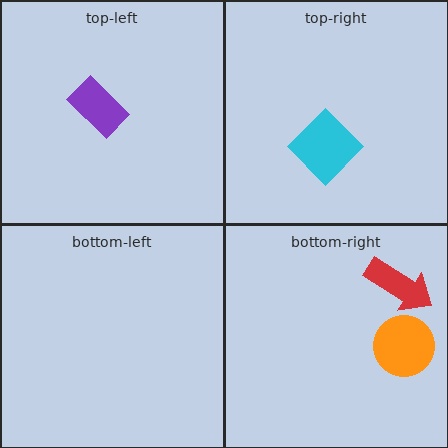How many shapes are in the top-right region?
1.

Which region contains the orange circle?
The bottom-right region.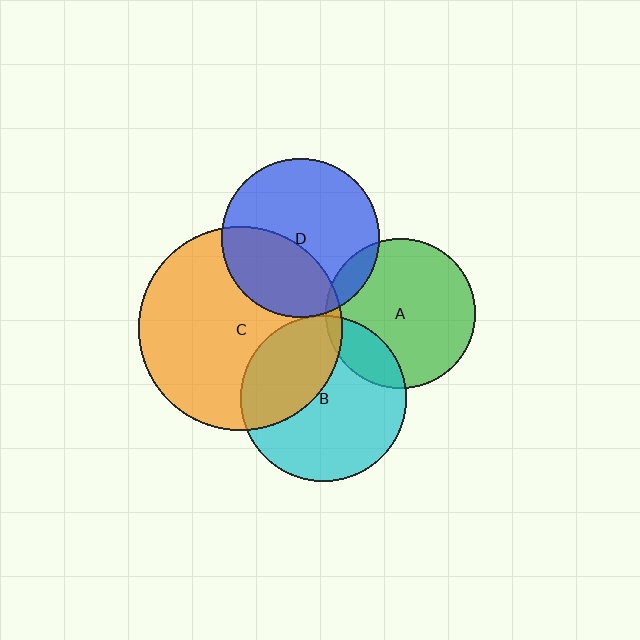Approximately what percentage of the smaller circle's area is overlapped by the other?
Approximately 20%.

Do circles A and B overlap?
Yes.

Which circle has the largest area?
Circle C (orange).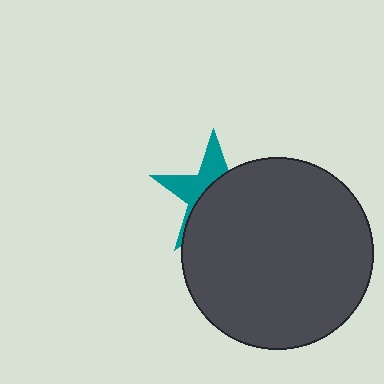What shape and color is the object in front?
The object in front is a dark gray circle.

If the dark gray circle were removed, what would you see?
You would see the complete teal star.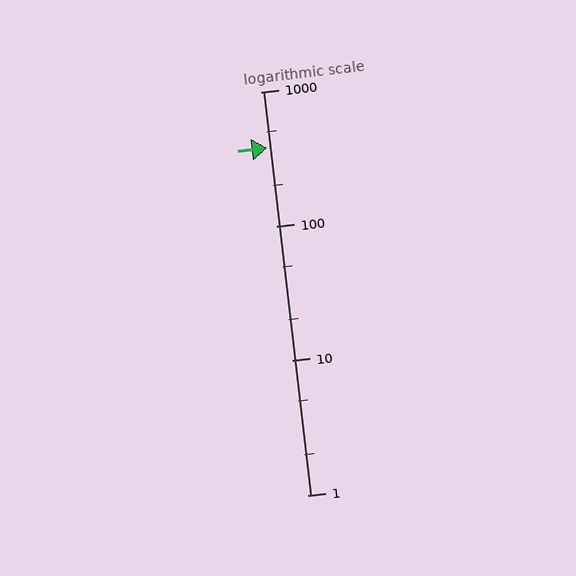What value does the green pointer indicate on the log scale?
The pointer indicates approximately 380.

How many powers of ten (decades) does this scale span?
The scale spans 3 decades, from 1 to 1000.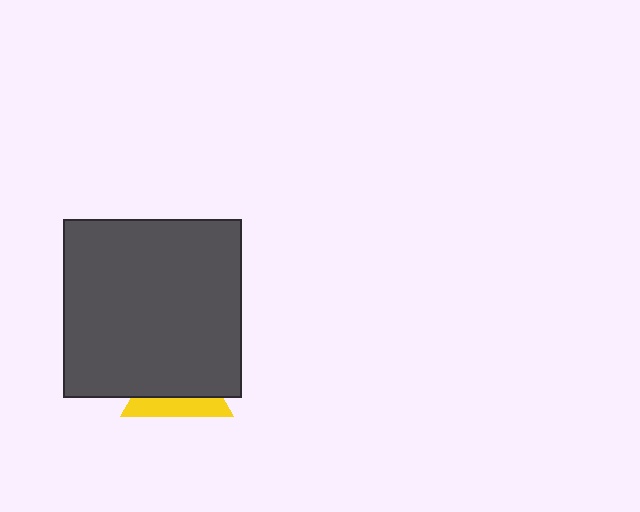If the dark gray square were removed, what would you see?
You would see the complete yellow triangle.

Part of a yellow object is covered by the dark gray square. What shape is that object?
It is a triangle.